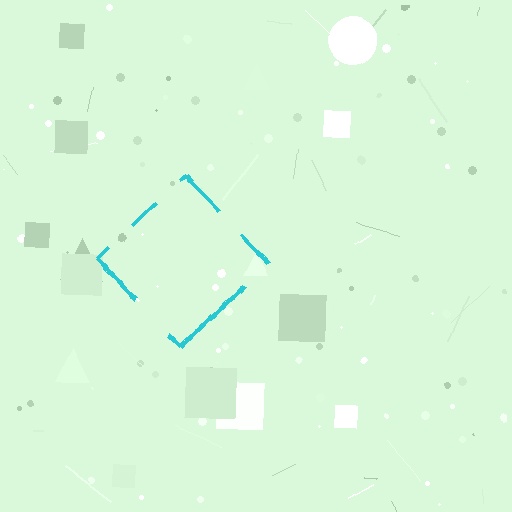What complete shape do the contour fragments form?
The contour fragments form a diamond.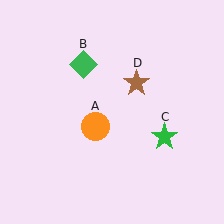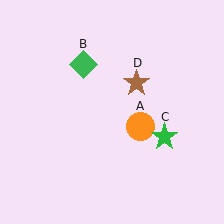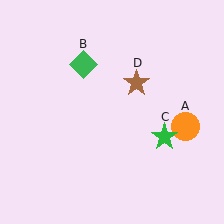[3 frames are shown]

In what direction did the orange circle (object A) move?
The orange circle (object A) moved right.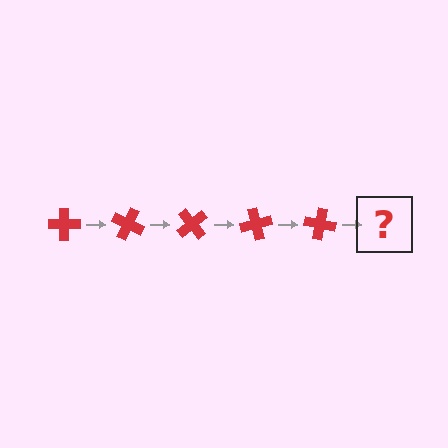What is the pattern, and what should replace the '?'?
The pattern is that the cross rotates 25 degrees each step. The '?' should be a red cross rotated 125 degrees.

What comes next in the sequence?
The next element should be a red cross rotated 125 degrees.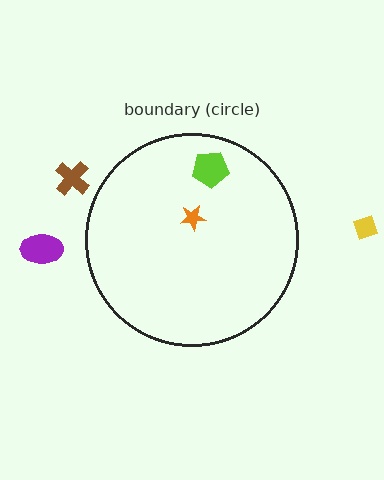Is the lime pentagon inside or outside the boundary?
Inside.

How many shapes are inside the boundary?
2 inside, 3 outside.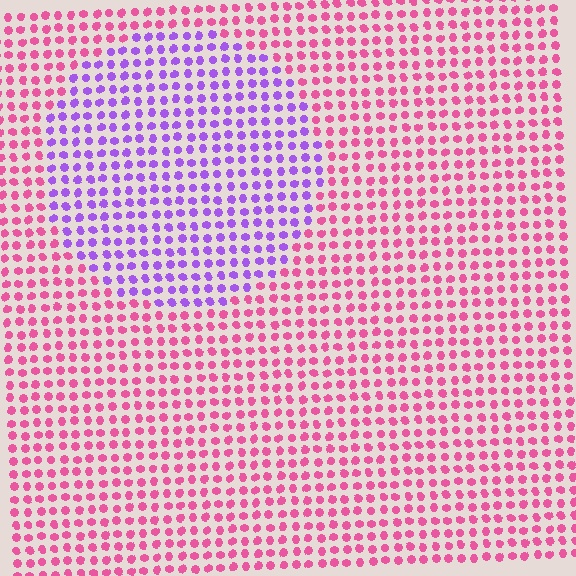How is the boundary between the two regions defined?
The boundary is defined purely by a slight shift in hue (about 58 degrees). Spacing, size, and orientation are identical on both sides.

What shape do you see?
I see a circle.